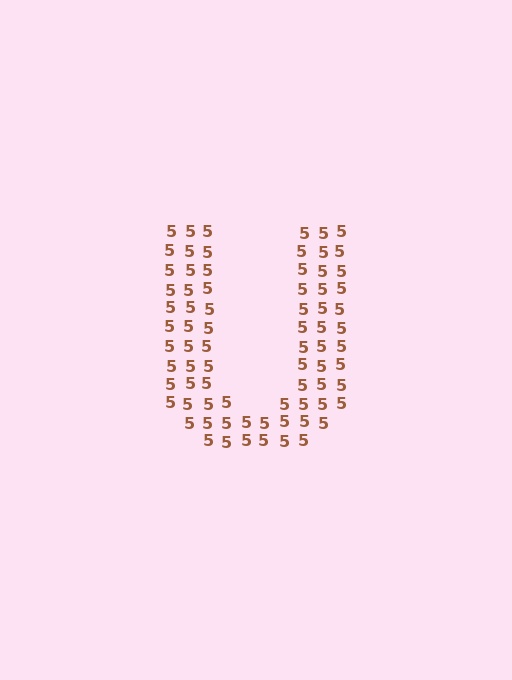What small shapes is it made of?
It is made of small digit 5's.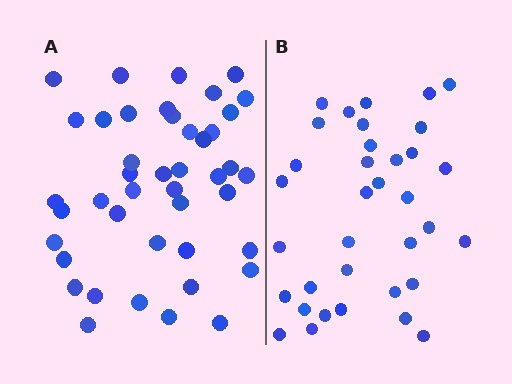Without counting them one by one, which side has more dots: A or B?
Region A (the left region) has more dots.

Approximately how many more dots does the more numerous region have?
Region A has roughly 8 or so more dots than region B.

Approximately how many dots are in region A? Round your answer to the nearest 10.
About 40 dots. (The exact count is 43, which rounds to 40.)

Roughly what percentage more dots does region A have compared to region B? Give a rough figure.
About 25% more.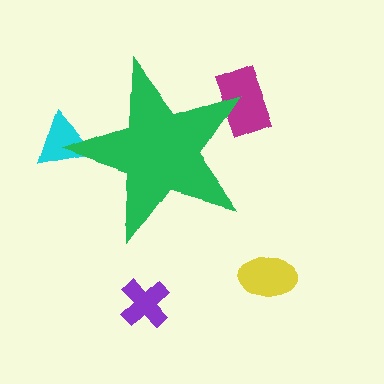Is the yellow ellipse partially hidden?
No, the yellow ellipse is fully visible.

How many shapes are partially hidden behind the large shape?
2 shapes are partially hidden.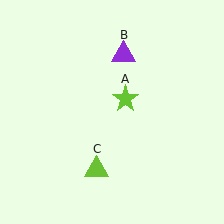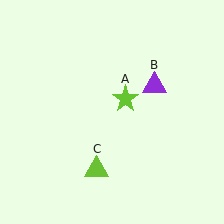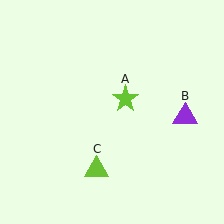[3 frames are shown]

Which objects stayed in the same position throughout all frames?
Lime star (object A) and lime triangle (object C) remained stationary.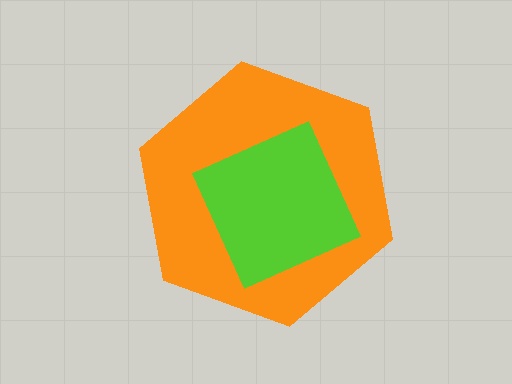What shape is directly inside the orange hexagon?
The lime square.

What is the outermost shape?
The orange hexagon.